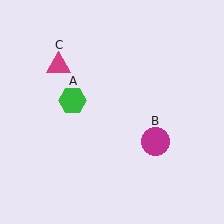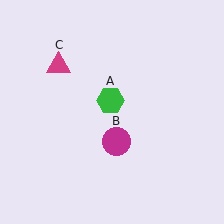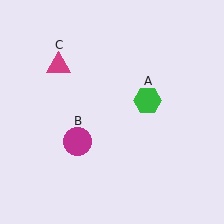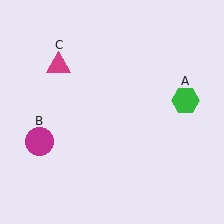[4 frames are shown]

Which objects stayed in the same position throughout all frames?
Magenta triangle (object C) remained stationary.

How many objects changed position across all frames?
2 objects changed position: green hexagon (object A), magenta circle (object B).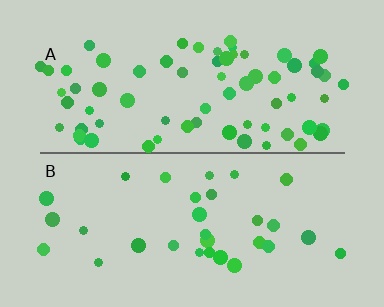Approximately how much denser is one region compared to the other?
Approximately 2.3× — region A over region B.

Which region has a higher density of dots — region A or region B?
A (the top).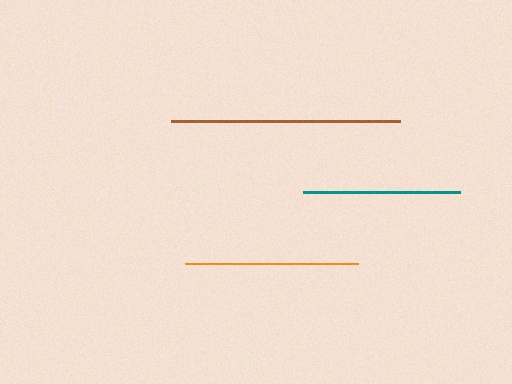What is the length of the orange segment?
The orange segment is approximately 173 pixels long.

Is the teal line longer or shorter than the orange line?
The orange line is longer than the teal line.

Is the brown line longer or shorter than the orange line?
The brown line is longer than the orange line.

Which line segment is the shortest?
The teal line is the shortest at approximately 158 pixels.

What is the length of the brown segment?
The brown segment is approximately 228 pixels long.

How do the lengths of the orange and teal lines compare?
The orange and teal lines are approximately the same length.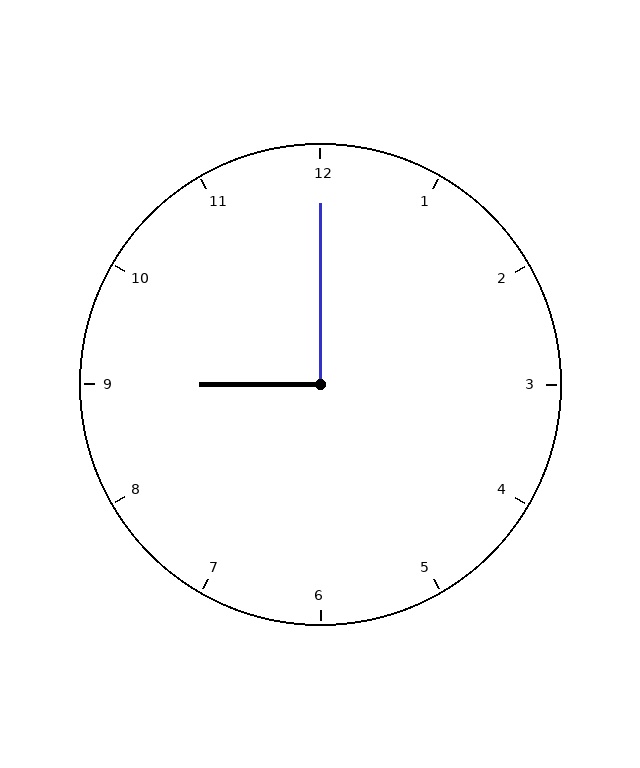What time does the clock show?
9:00.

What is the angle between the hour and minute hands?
Approximately 90 degrees.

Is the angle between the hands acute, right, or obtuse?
It is right.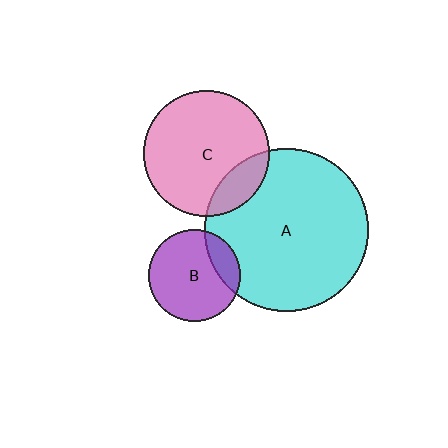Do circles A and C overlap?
Yes.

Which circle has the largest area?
Circle A (cyan).